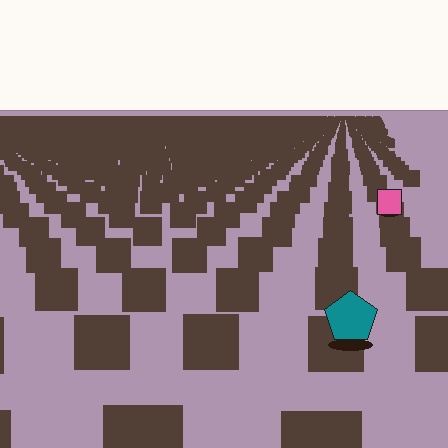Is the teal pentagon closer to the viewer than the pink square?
Yes. The teal pentagon is closer — you can tell from the texture gradient: the ground texture is coarser near it.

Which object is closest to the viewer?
The teal pentagon is closest. The texture marks near it are larger and more spread out.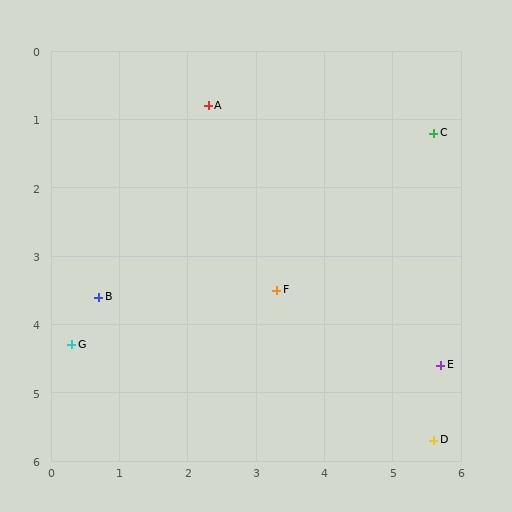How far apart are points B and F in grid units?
Points B and F are about 2.6 grid units apart.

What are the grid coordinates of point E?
Point E is at approximately (5.7, 4.6).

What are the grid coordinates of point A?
Point A is at approximately (2.3, 0.8).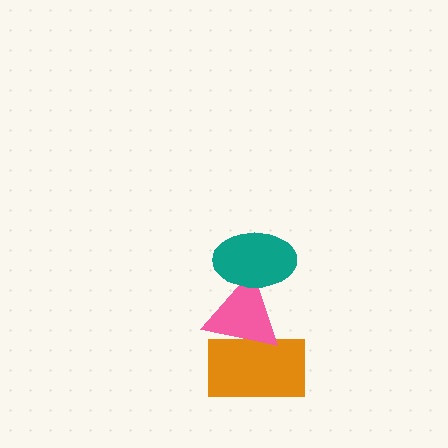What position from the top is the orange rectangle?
The orange rectangle is 3rd from the top.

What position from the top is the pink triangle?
The pink triangle is 2nd from the top.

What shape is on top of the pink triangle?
The teal ellipse is on top of the pink triangle.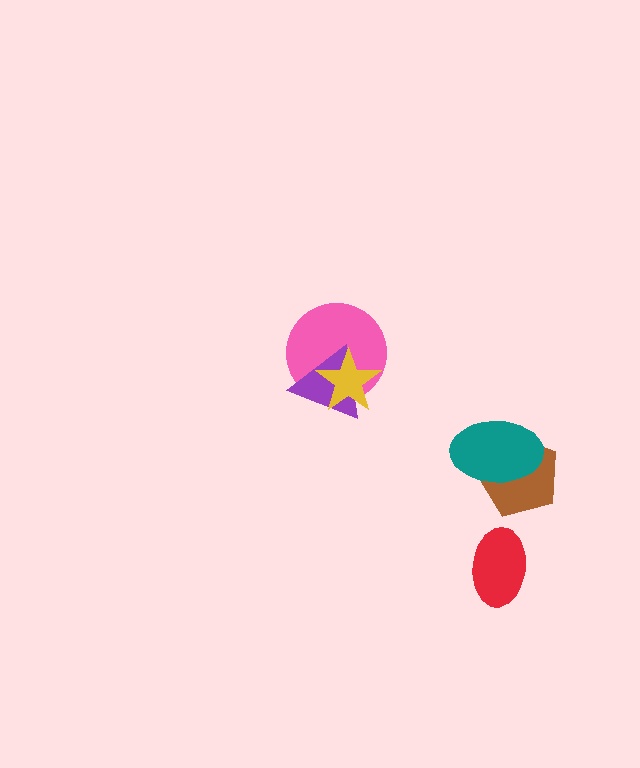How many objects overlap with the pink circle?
2 objects overlap with the pink circle.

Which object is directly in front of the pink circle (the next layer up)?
The purple triangle is directly in front of the pink circle.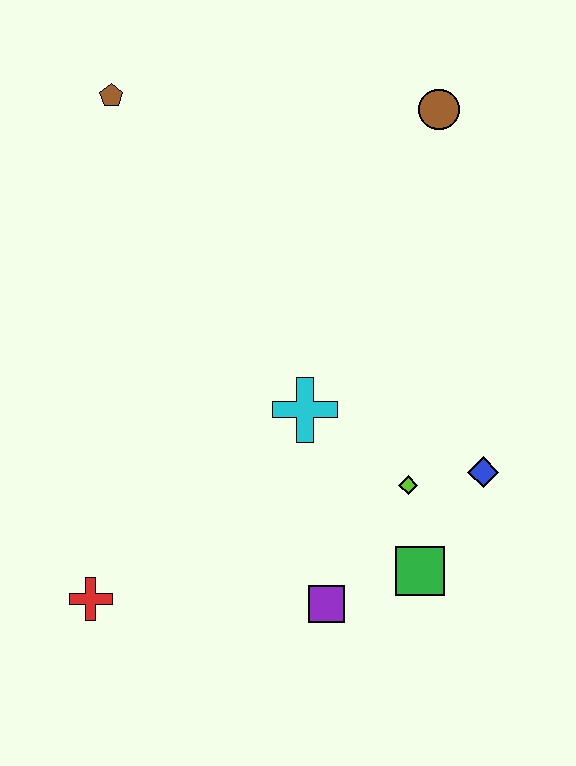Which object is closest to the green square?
The lime diamond is closest to the green square.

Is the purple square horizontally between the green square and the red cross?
Yes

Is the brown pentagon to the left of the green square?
Yes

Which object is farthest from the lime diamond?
The brown pentagon is farthest from the lime diamond.